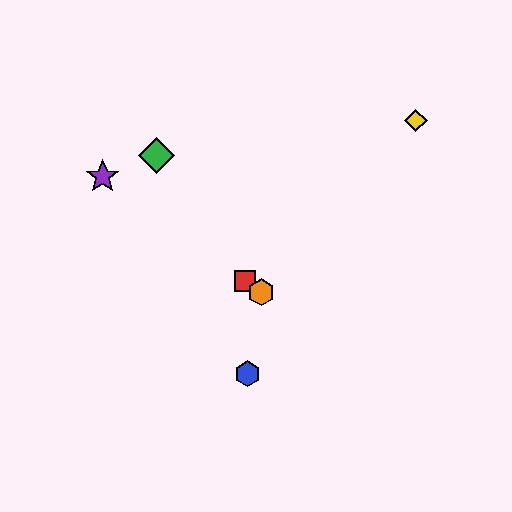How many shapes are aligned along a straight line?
3 shapes (the red square, the purple star, the orange hexagon) are aligned along a straight line.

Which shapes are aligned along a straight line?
The red square, the purple star, the orange hexagon are aligned along a straight line.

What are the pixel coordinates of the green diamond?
The green diamond is at (157, 155).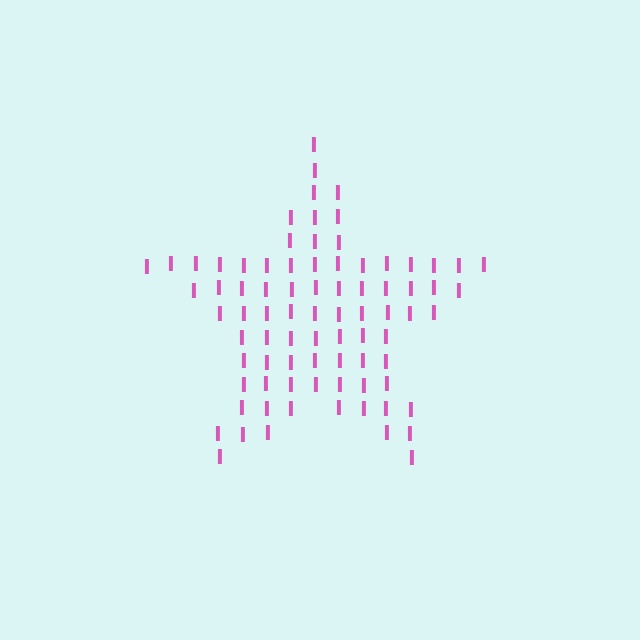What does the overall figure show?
The overall figure shows a star.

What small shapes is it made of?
It is made of small letter I's.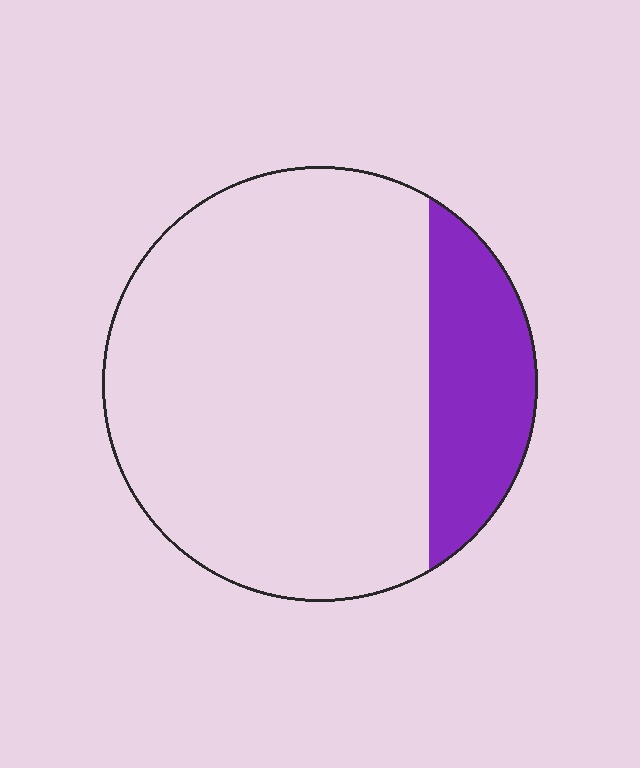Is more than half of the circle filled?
No.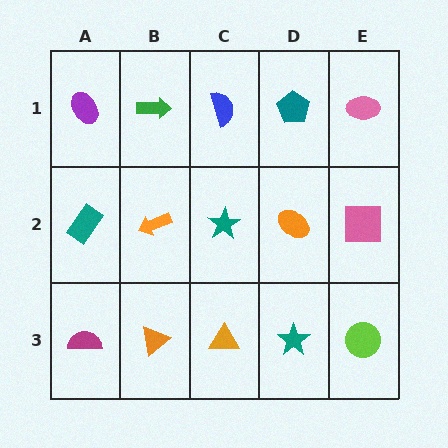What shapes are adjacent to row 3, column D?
An orange ellipse (row 2, column D), an orange triangle (row 3, column C), a lime circle (row 3, column E).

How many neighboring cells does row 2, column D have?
4.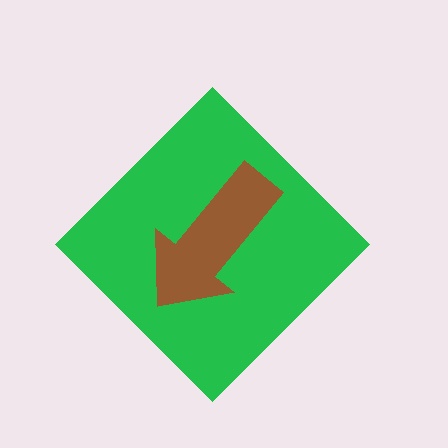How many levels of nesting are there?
2.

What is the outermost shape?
The green diamond.